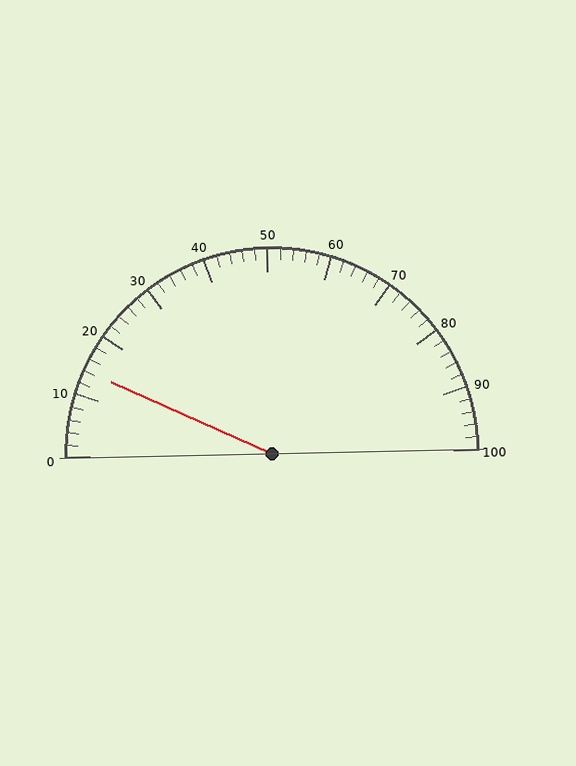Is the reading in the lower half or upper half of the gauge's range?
The reading is in the lower half of the range (0 to 100).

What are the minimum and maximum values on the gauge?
The gauge ranges from 0 to 100.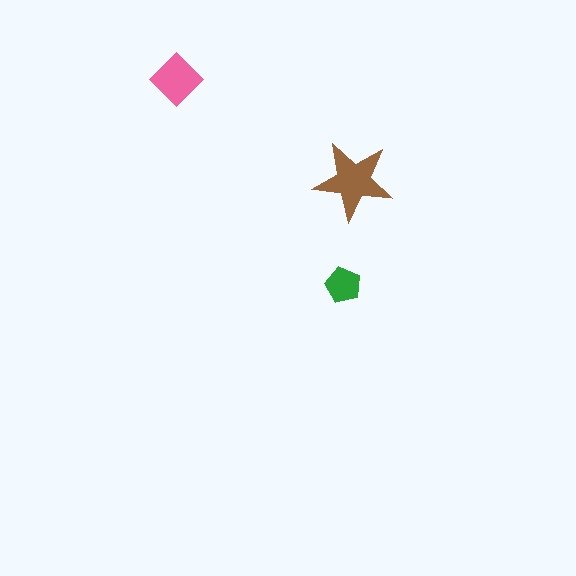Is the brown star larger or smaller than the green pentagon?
Larger.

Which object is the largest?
The brown star.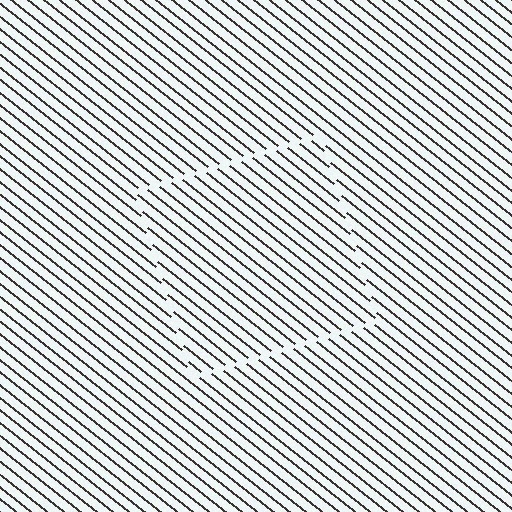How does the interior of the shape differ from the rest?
The interior of the shape contains the same grating, shifted by half a period — the contour is defined by the phase discontinuity where line-ends from the inner and outer gratings abut.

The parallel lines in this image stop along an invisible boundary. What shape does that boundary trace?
An illusory square. The interior of the shape contains the same grating, shifted by half a period — the contour is defined by the phase discontinuity where line-ends from the inner and outer gratings abut.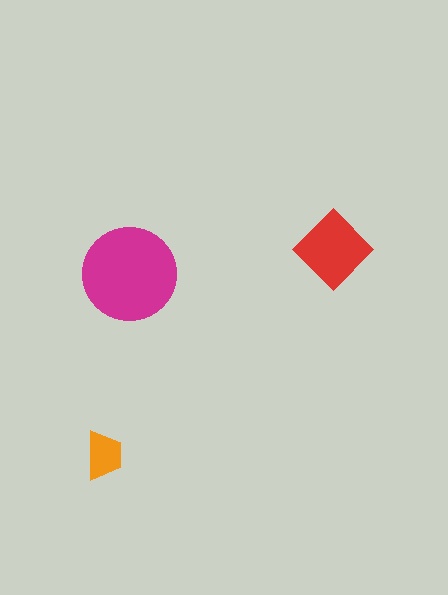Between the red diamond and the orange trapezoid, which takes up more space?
The red diamond.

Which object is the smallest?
The orange trapezoid.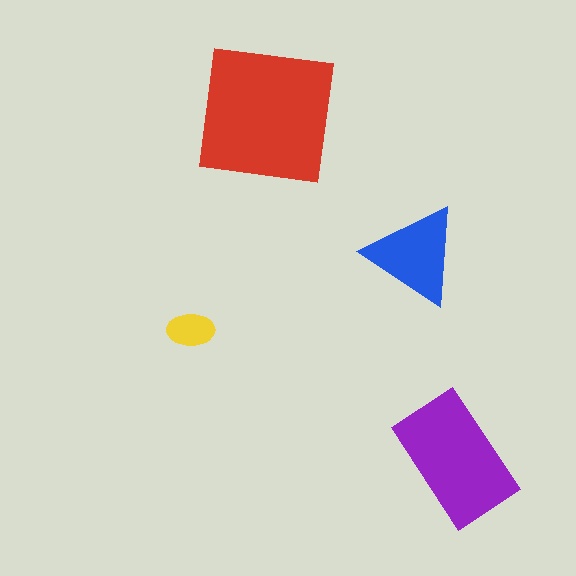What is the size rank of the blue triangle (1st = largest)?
3rd.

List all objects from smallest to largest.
The yellow ellipse, the blue triangle, the purple rectangle, the red square.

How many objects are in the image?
There are 4 objects in the image.